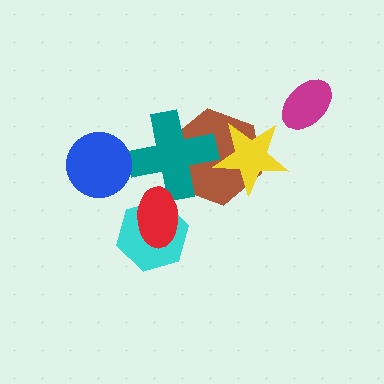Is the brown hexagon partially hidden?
Yes, it is partially covered by another shape.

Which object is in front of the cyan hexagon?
The red ellipse is in front of the cyan hexagon.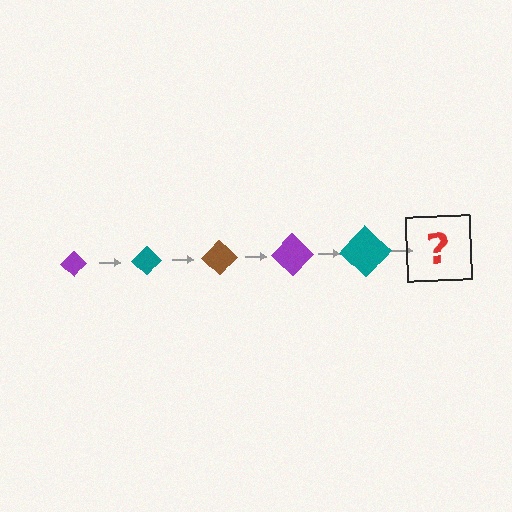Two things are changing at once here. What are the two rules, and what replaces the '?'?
The two rules are that the diamond grows larger each step and the color cycles through purple, teal, and brown. The '?' should be a brown diamond, larger than the previous one.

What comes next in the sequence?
The next element should be a brown diamond, larger than the previous one.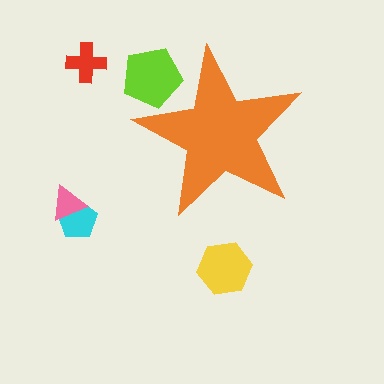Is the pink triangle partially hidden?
No, the pink triangle is fully visible.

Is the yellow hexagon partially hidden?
No, the yellow hexagon is fully visible.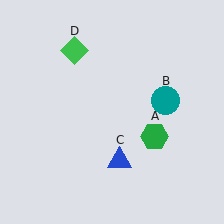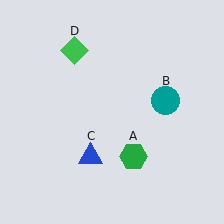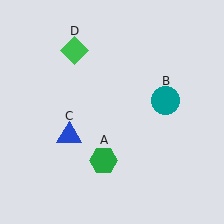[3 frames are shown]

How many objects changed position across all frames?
2 objects changed position: green hexagon (object A), blue triangle (object C).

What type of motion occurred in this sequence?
The green hexagon (object A), blue triangle (object C) rotated clockwise around the center of the scene.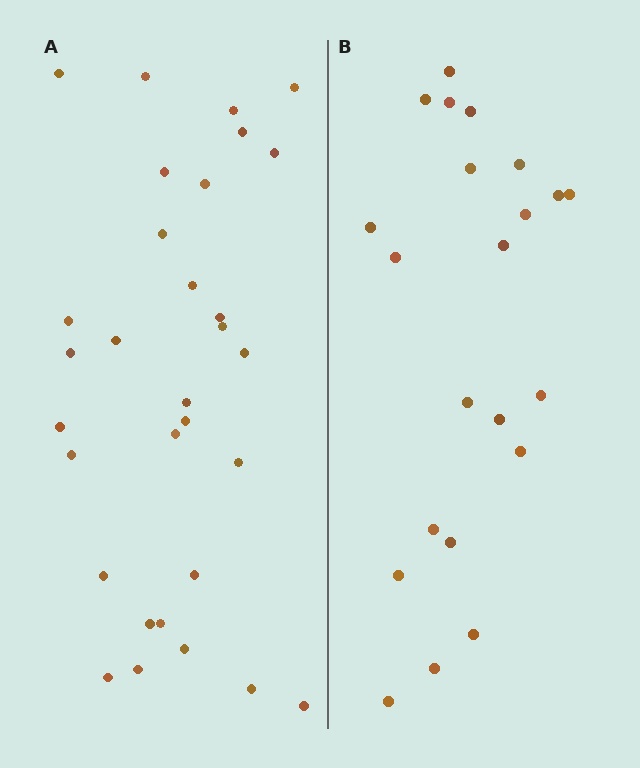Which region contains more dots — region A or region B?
Region A (the left region) has more dots.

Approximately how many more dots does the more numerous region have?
Region A has roughly 8 or so more dots than region B.